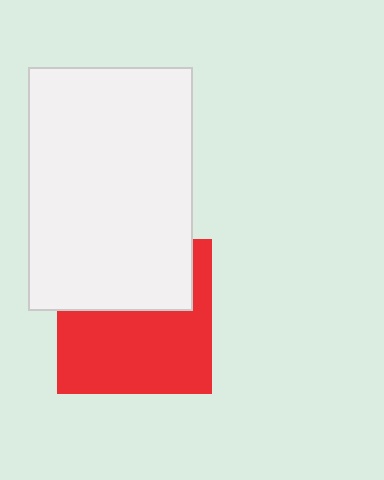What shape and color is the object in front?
The object in front is a white rectangle.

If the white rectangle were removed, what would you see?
You would see the complete red square.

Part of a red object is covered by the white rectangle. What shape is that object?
It is a square.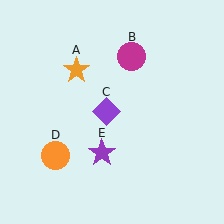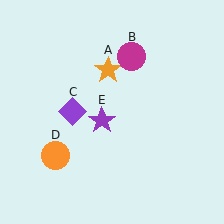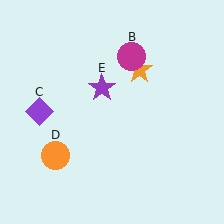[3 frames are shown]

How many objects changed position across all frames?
3 objects changed position: orange star (object A), purple diamond (object C), purple star (object E).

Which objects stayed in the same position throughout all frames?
Magenta circle (object B) and orange circle (object D) remained stationary.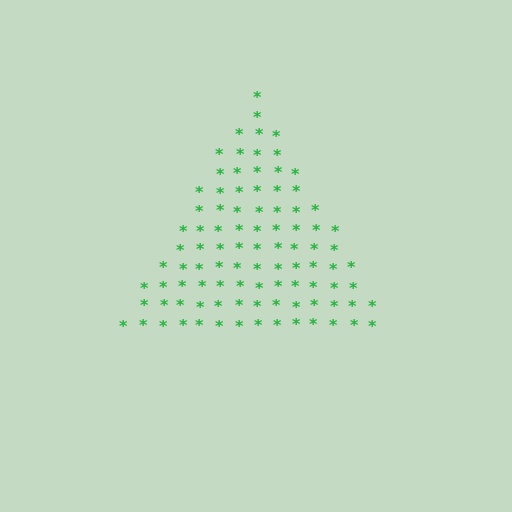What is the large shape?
The large shape is a triangle.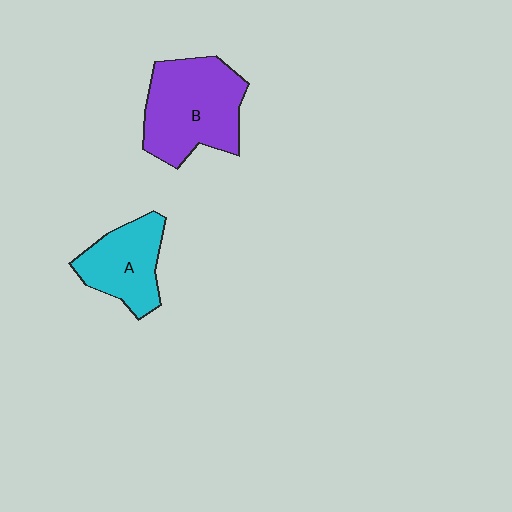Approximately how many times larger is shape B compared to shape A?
Approximately 1.5 times.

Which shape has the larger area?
Shape B (purple).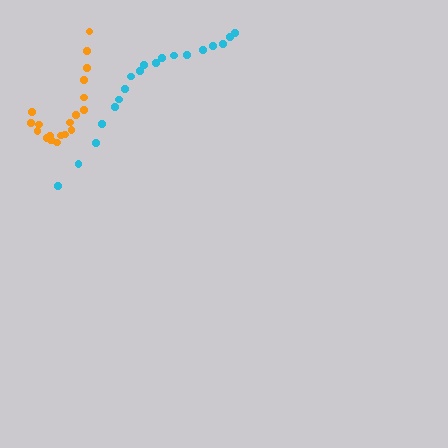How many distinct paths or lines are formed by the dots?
There are 2 distinct paths.